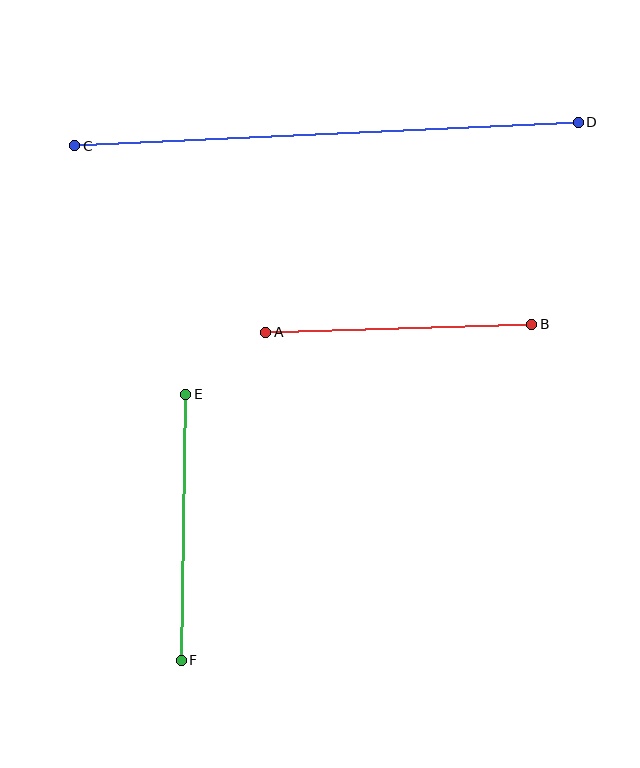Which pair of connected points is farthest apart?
Points C and D are farthest apart.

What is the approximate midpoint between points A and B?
The midpoint is at approximately (399, 328) pixels.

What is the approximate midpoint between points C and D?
The midpoint is at approximately (327, 134) pixels.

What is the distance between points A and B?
The distance is approximately 266 pixels.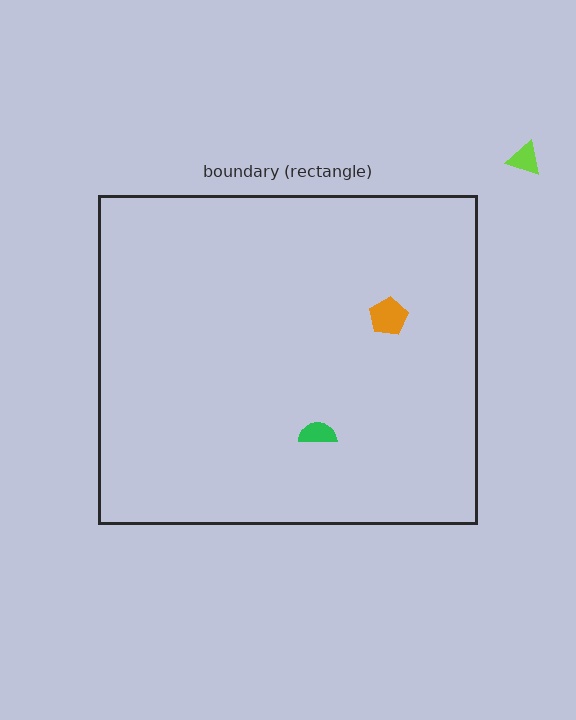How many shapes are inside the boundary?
2 inside, 1 outside.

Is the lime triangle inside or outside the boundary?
Outside.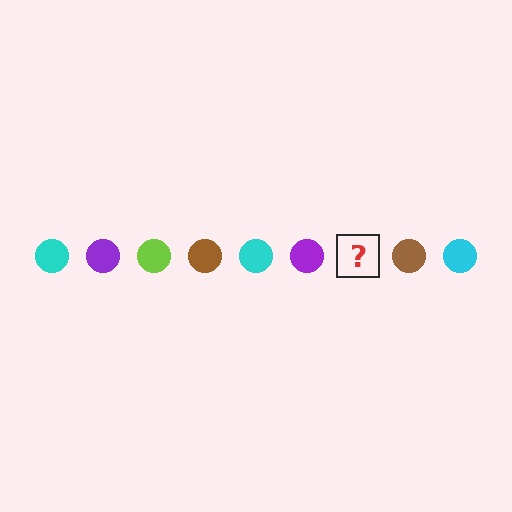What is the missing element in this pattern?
The missing element is a lime circle.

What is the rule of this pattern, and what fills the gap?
The rule is that the pattern cycles through cyan, purple, lime, brown circles. The gap should be filled with a lime circle.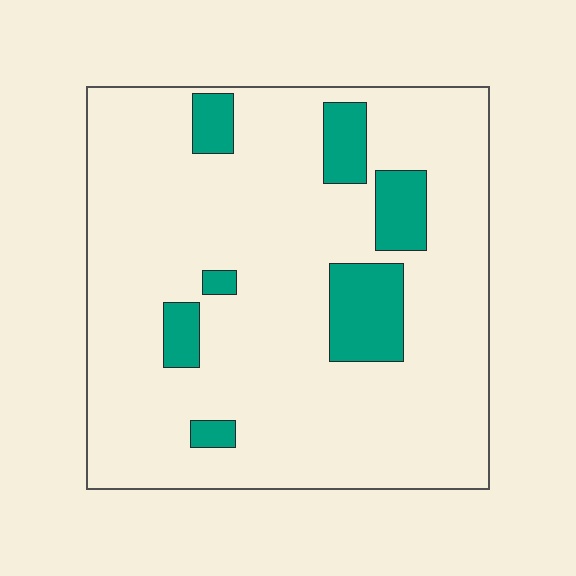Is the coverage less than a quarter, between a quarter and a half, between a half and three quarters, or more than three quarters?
Less than a quarter.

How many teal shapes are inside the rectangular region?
7.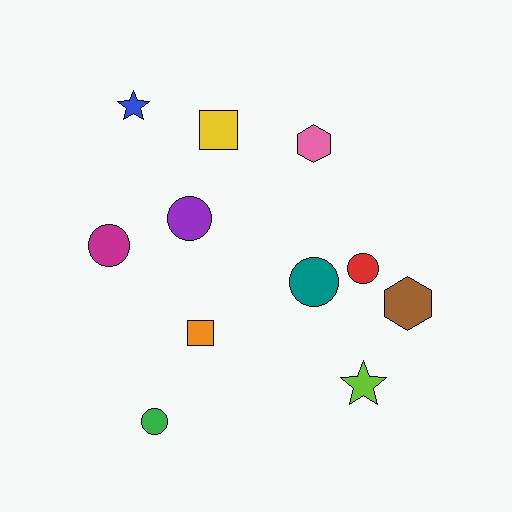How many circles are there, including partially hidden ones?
There are 5 circles.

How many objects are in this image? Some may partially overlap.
There are 11 objects.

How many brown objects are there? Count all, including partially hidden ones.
There is 1 brown object.